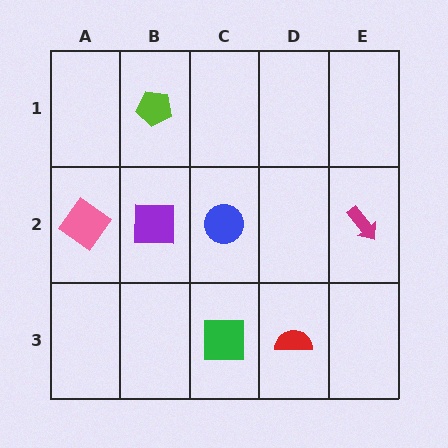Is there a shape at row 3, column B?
No, that cell is empty.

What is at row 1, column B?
A lime pentagon.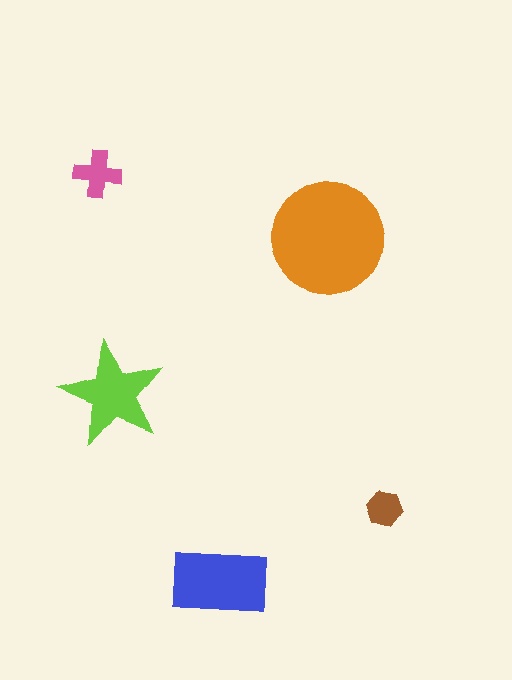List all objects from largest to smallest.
The orange circle, the blue rectangle, the lime star, the pink cross, the brown hexagon.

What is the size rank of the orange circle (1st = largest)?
1st.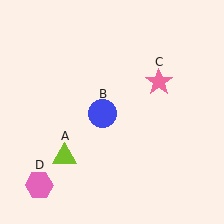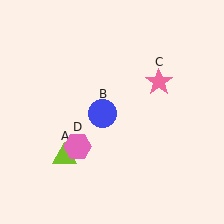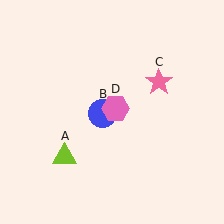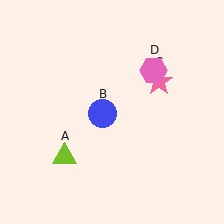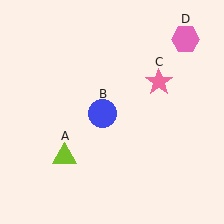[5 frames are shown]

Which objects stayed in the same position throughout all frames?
Lime triangle (object A) and blue circle (object B) and pink star (object C) remained stationary.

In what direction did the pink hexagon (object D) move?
The pink hexagon (object D) moved up and to the right.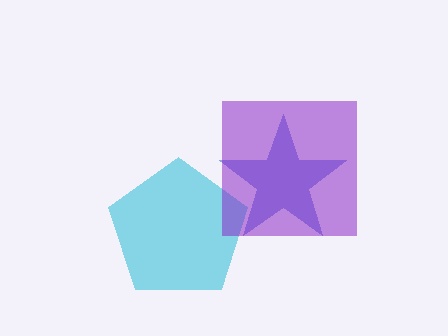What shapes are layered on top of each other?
The layered shapes are: a cyan pentagon, a blue star, a purple square.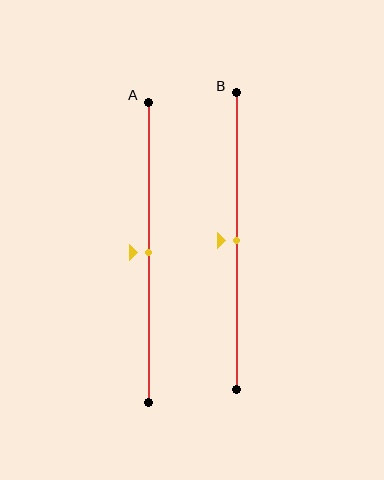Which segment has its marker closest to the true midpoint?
Segment A has its marker closest to the true midpoint.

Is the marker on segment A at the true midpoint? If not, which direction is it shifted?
Yes, the marker on segment A is at the true midpoint.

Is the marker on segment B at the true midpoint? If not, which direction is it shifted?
Yes, the marker on segment B is at the true midpoint.